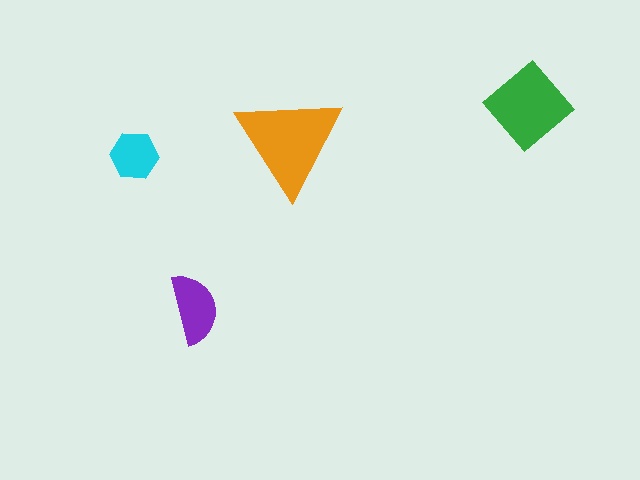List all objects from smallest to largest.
The cyan hexagon, the purple semicircle, the green diamond, the orange triangle.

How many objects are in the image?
There are 4 objects in the image.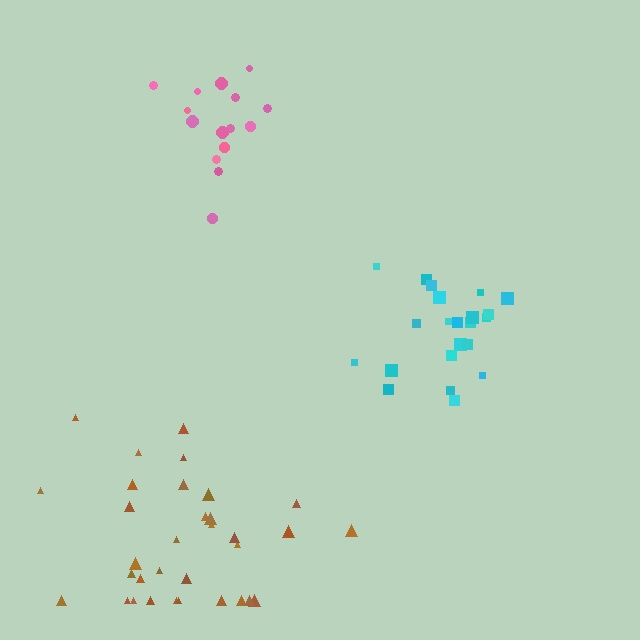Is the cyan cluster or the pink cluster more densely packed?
Pink.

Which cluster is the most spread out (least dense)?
Brown.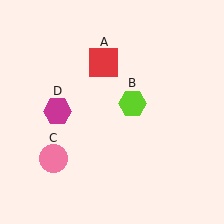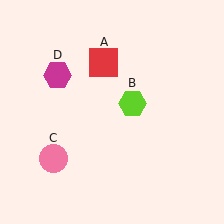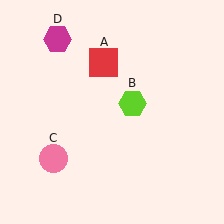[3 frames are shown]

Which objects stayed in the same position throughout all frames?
Red square (object A) and lime hexagon (object B) and pink circle (object C) remained stationary.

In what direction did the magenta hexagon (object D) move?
The magenta hexagon (object D) moved up.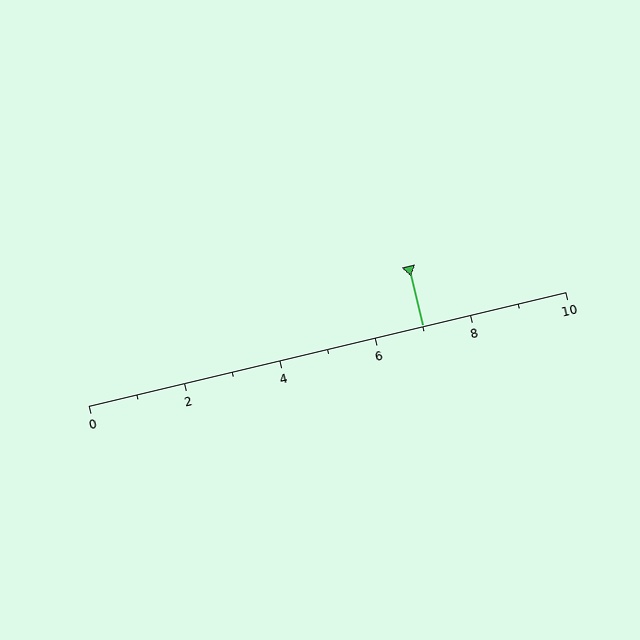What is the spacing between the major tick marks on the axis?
The major ticks are spaced 2 apart.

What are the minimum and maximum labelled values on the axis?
The axis runs from 0 to 10.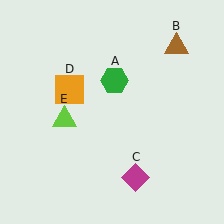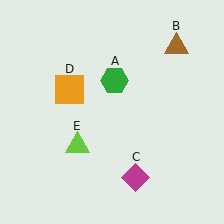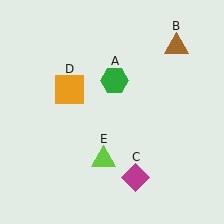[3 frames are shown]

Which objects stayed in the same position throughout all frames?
Green hexagon (object A) and brown triangle (object B) and magenta diamond (object C) and orange square (object D) remained stationary.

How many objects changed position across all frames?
1 object changed position: lime triangle (object E).